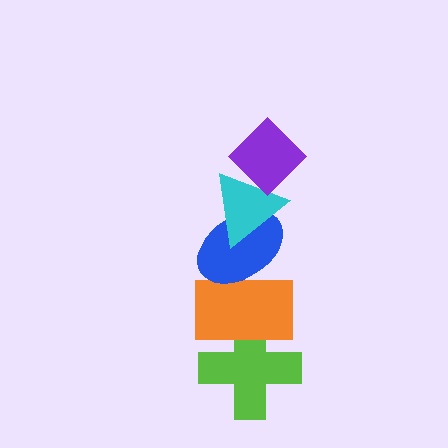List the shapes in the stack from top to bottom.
From top to bottom: the purple diamond, the cyan triangle, the blue ellipse, the orange rectangle, the lime cross.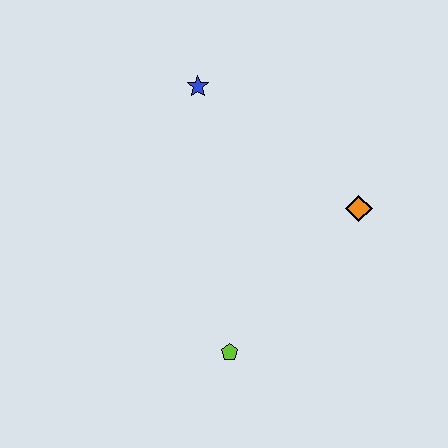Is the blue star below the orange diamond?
No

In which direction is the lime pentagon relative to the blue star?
The lime pentagon is below the blue star.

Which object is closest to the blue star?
The orange diamond is closest to the blue star.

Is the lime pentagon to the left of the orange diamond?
Yes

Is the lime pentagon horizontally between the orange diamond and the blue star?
Yes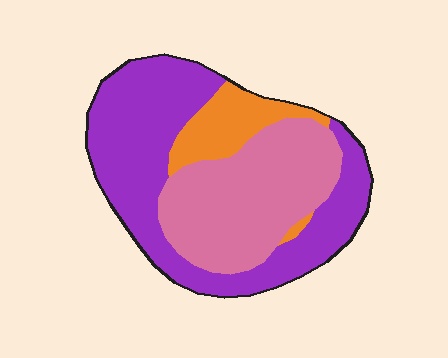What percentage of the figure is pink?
Pink takes up about three eighths (3/8) of the figure.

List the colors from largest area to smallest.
From largest to smallest: purple, pink, orange.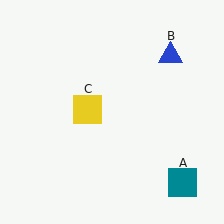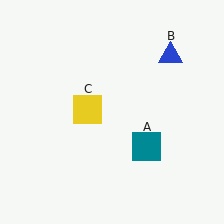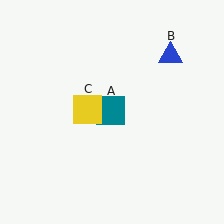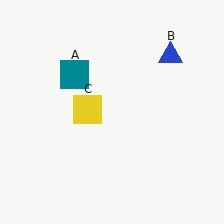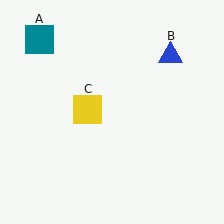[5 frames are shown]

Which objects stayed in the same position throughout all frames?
Blue triangle (object B) and yellow square (object C) remained stationary.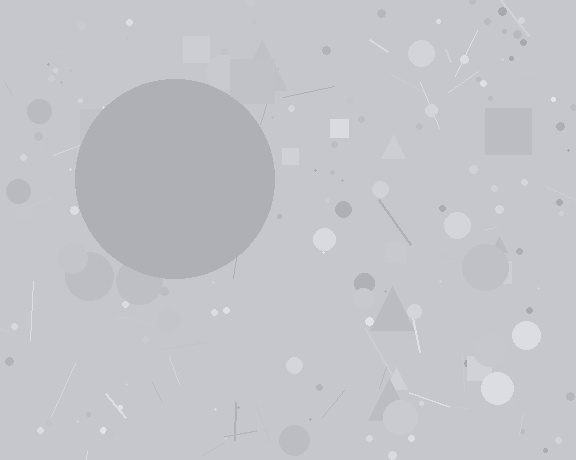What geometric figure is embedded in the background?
A circle is embedded in the background.